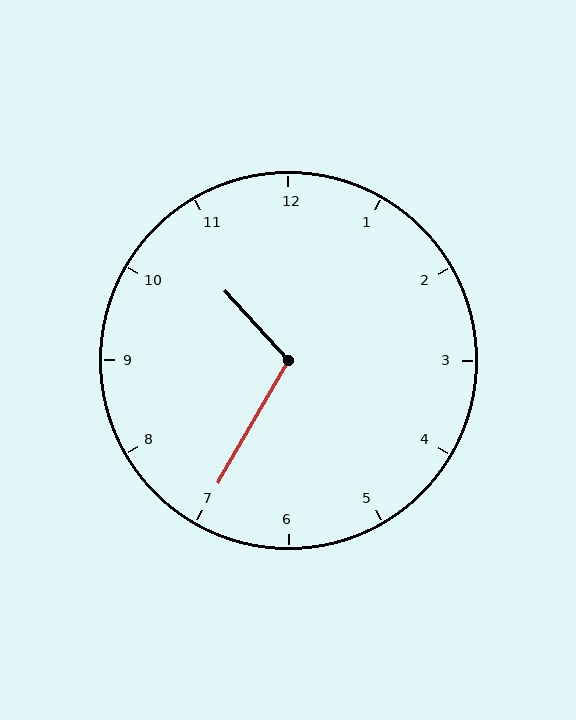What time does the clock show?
10:35.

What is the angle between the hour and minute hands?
Approximately 108 degrees.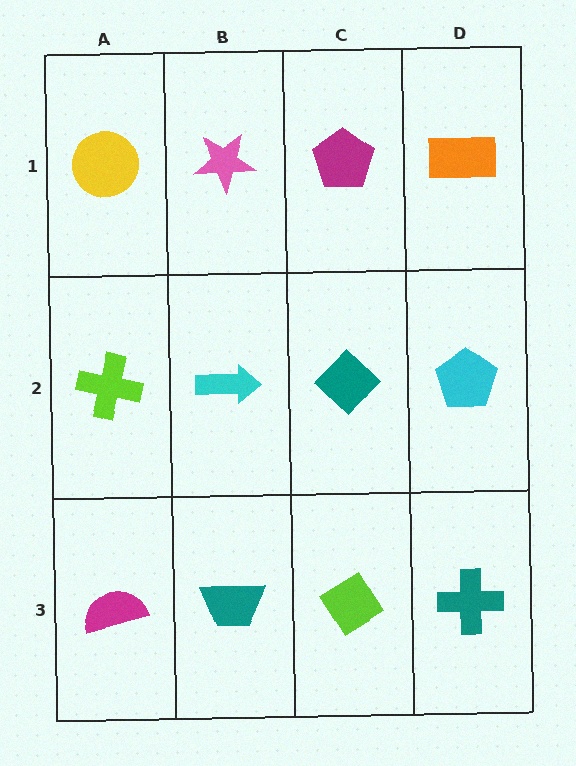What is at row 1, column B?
A pink star.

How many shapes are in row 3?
4 shapes.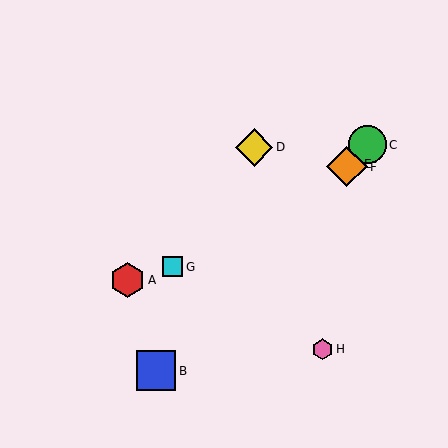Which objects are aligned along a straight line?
Objects B, C, E, F are aligned along a straight line.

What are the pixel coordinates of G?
Object G is at (173, 267).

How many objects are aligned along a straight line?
4 objects (B, C, E, F) are aligned along a straight line.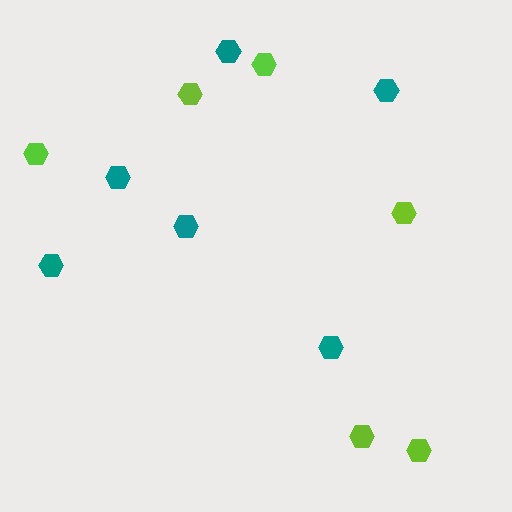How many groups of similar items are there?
There are 2 groups: one group of teal hexagons (6) and one group of lime hexagons (6).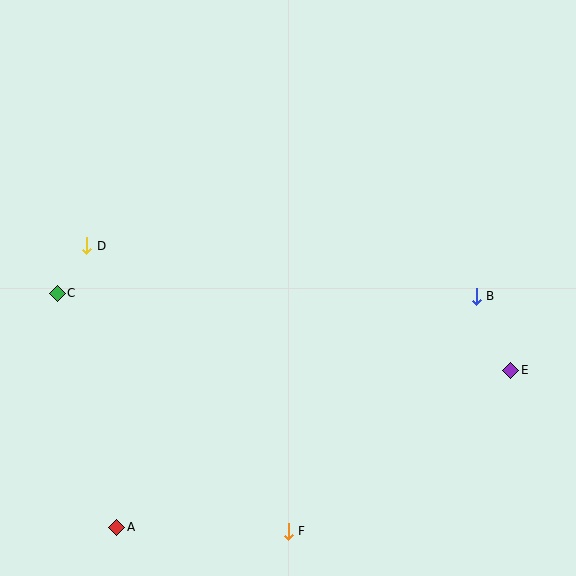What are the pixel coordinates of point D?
Point D is at (87, 246).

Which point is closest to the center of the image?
Point B at (476, 296) is closest to the center.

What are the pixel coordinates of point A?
Point A is at (117, 527).